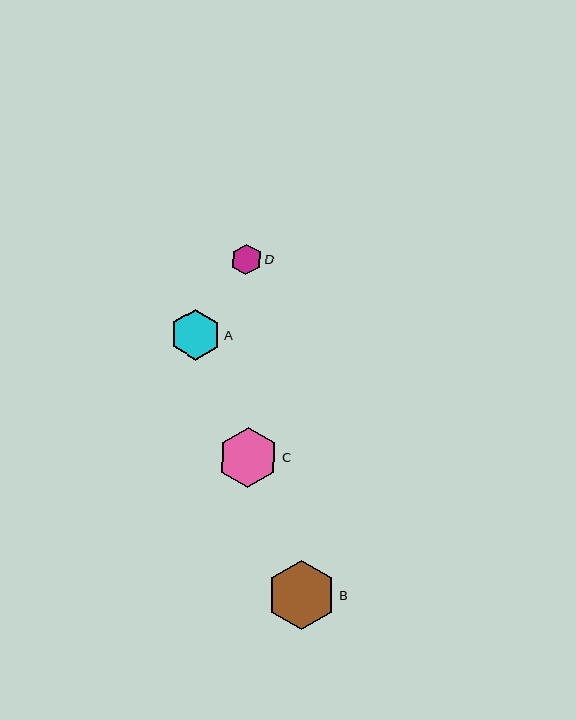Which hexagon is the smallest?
Hexagon D is the smallest with a size of approximately 31 pixels.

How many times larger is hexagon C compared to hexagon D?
Hexagon C is approximately 1.9 times the size of hexagon D.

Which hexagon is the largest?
Hexagon B is the largest with a size of approximately 69 pixels.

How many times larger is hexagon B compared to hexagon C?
Hexagon B is approximately 1.2 times the size of hexagon C.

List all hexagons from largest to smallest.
From largest to smallest: B, C, A, D.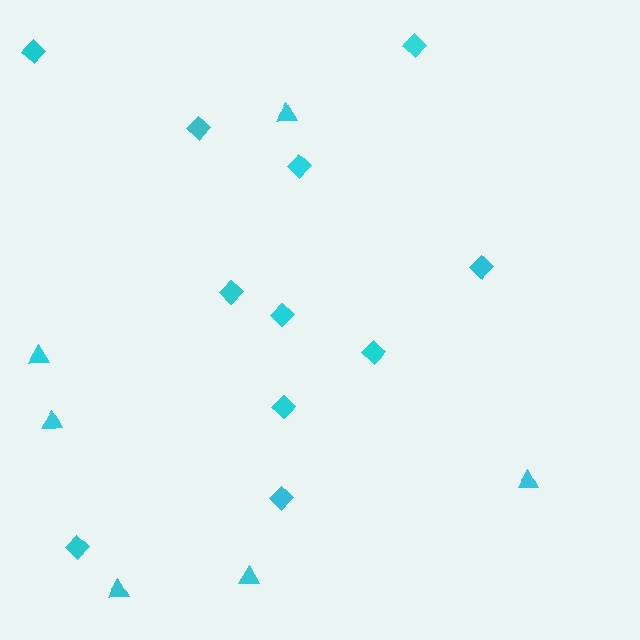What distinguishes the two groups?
There are 2 groups: one group of triangles (6) and one group of diamonds (11).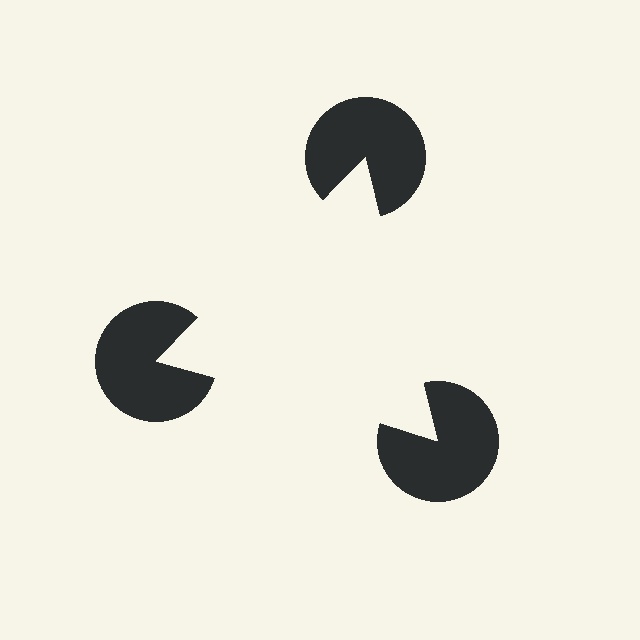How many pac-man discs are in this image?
There are 3 — one at each vertex of the illusory triangle.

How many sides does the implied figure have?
3 sides.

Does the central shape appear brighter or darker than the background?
It typically appears slightly brighter than the background, even though no actual brightness change is drawn.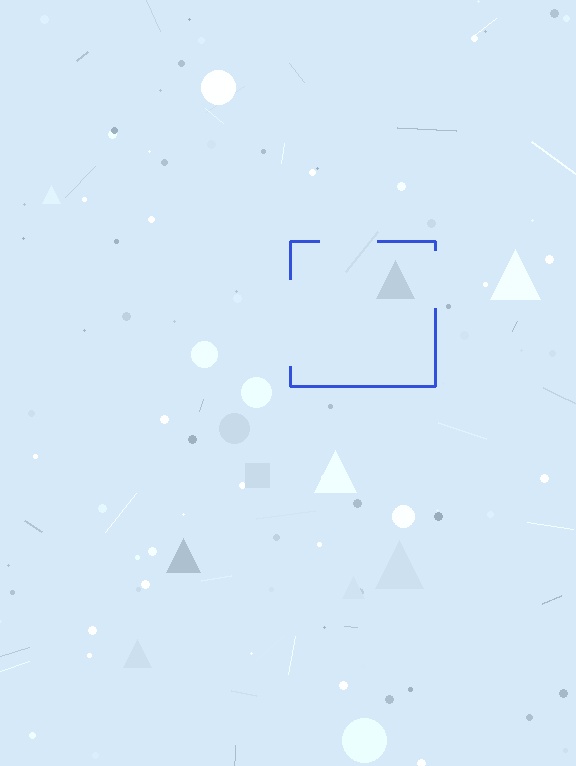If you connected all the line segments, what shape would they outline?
They would outline a square.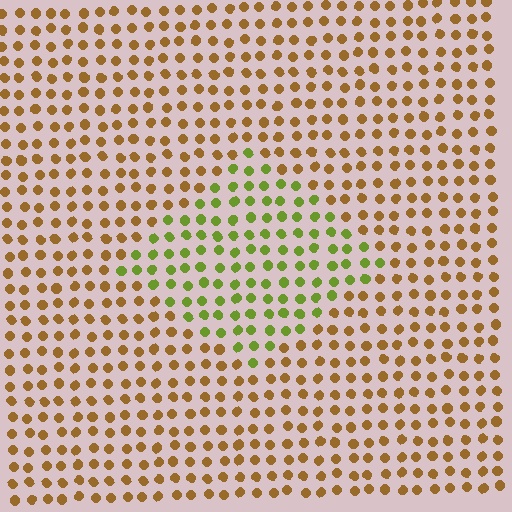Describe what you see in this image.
The image is filled with small brown elements in a uniform arrangement. A diamond-shaped region is visible where the elements are tinted to a slightly different hue, forming a subtle color boundary.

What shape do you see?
I see a diamond.